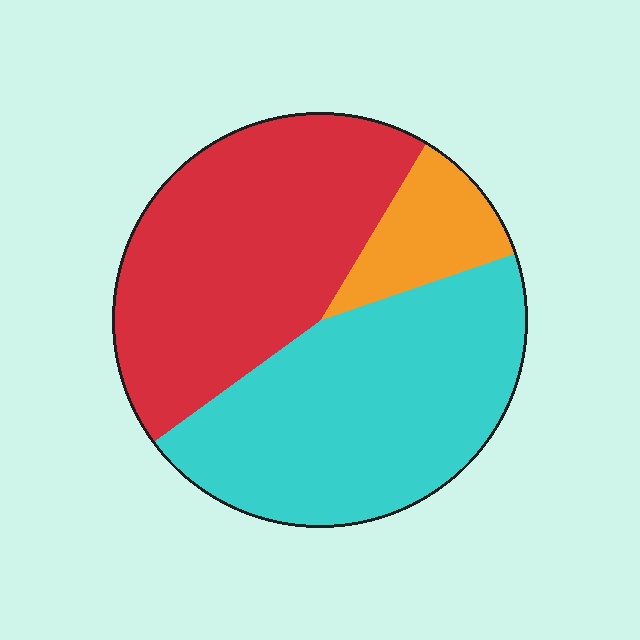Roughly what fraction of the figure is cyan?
Cyan covers roughly 45% of the figure.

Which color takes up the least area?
Orange, at roughly 10%.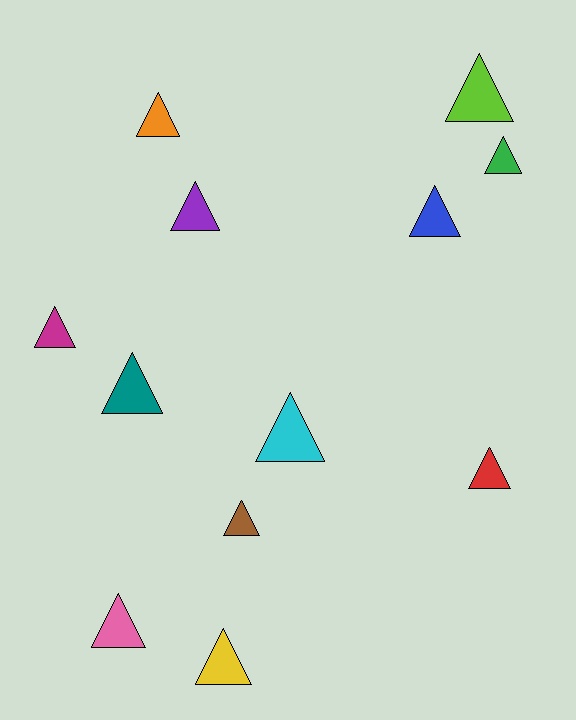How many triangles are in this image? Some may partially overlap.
There are 12 triangles.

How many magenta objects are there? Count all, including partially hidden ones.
There is 1 magenta object.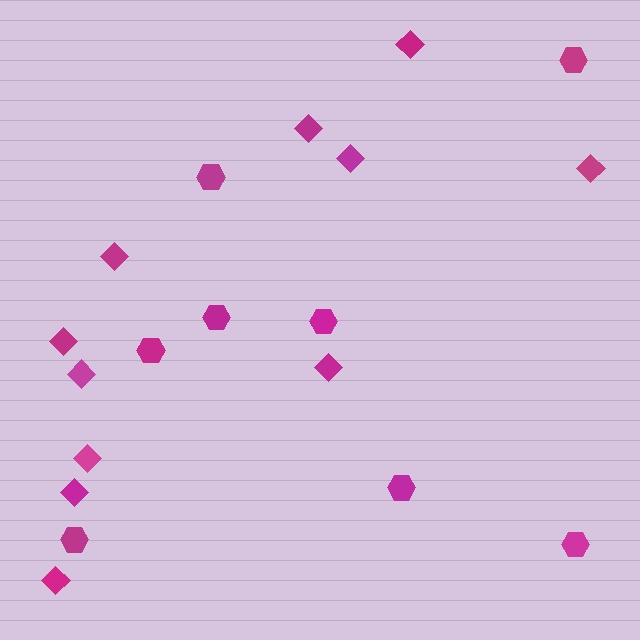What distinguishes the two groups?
There are 2 groups: one group of hexagons (8) and one group of diamonds (11).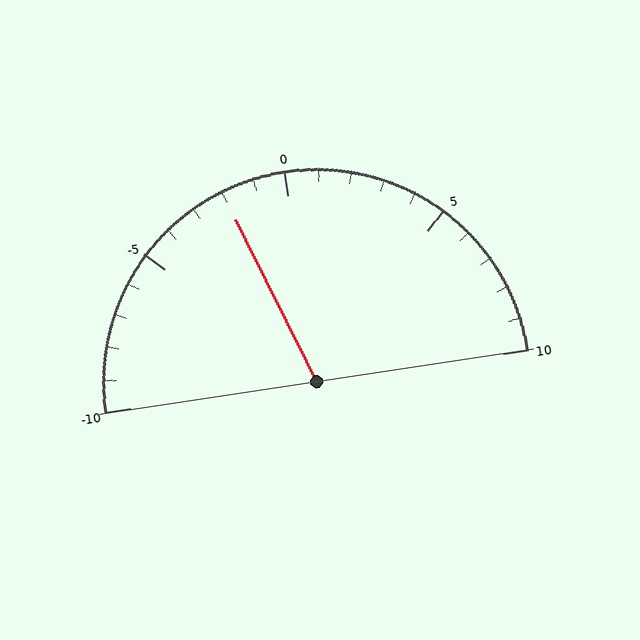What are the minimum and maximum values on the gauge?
The gauge ranges from -10 to 10.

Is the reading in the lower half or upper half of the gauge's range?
The reading is in the lower half of the range (-10 to 10).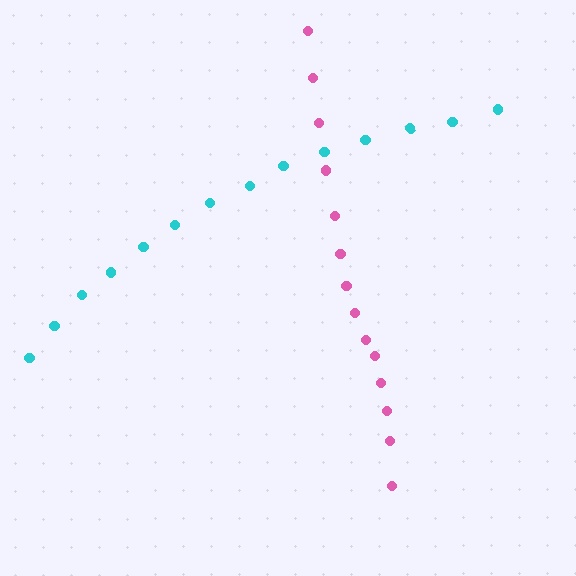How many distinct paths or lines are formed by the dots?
There are 2 distinct paths.